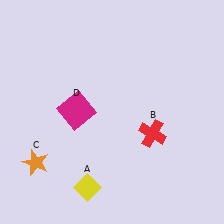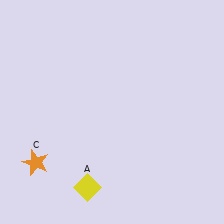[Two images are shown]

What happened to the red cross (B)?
The red cross (B) was removed in Image 2. It was in the bottom-right area of Image 1.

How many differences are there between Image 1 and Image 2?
There are 2 differences between the two images.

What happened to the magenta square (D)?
The magenta square (D) was removed in Image 2. It was in the top-left area of Image 1.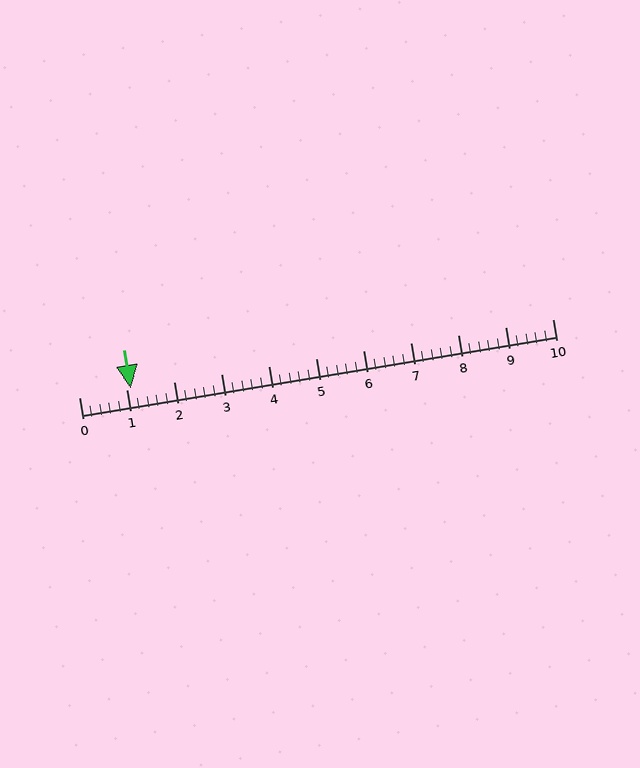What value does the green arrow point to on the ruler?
The green arrow points to approximately 1.1.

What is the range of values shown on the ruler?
The ruler shows values from 0 to 10.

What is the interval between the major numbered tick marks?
The major tick marks are spaced 1 units apart.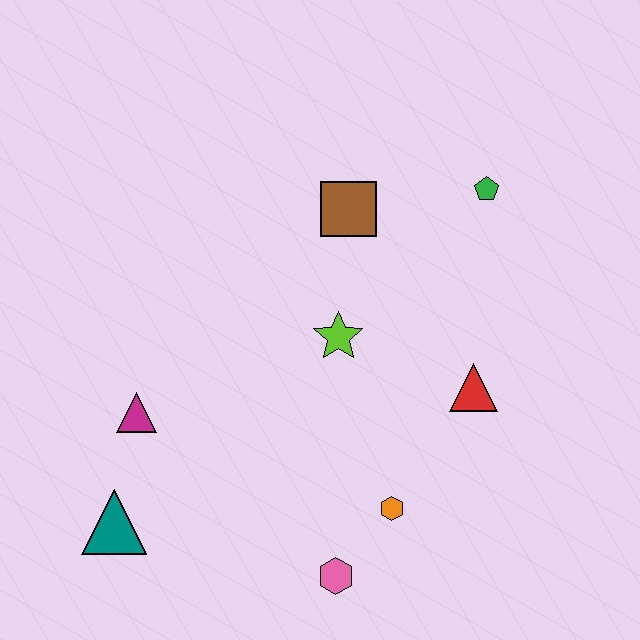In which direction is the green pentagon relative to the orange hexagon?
The green pentagon is above the orange hexagon.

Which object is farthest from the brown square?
The teal triangle is farthest from the brown square.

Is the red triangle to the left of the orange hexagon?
No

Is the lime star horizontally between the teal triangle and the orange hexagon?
Yes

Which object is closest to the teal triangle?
The magenta triangle is closest to the teal triangle.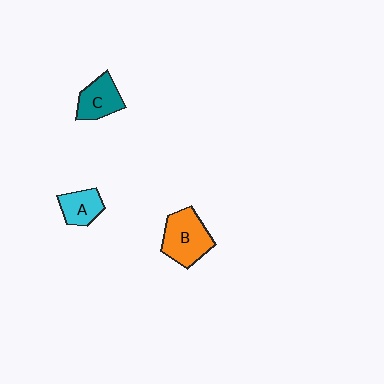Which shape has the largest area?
Shape B (orange).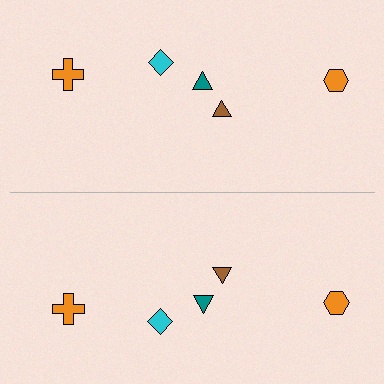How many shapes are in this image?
There are 10 shapes in this image.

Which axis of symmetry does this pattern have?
The pattern has a horizontal axis of symmetry running through the center of the image.